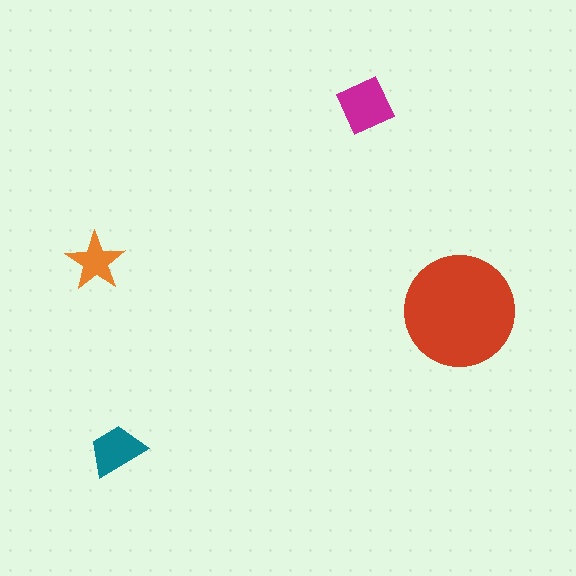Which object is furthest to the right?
The red circle is rightmost.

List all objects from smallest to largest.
The orange star, the teal trapezoid, the magenta square, the red circle.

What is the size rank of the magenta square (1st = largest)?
2nd.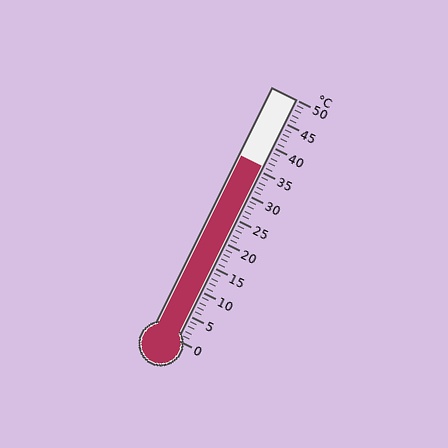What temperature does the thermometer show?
The thermometer shows approximately 36°C.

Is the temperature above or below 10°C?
The temperature is above 10°C.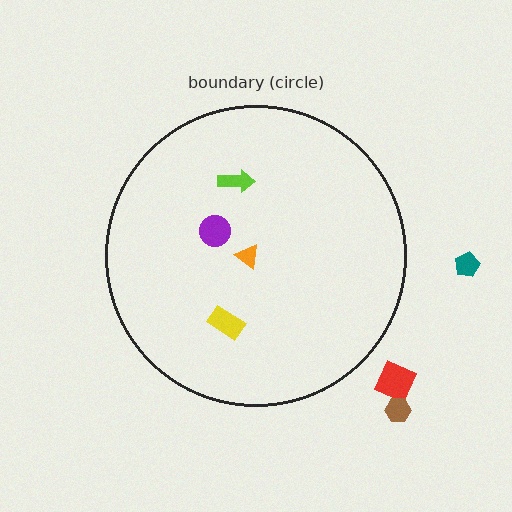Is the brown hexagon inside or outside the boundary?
Outside.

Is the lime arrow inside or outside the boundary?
Inside.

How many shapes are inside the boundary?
4 inside, 3 outside.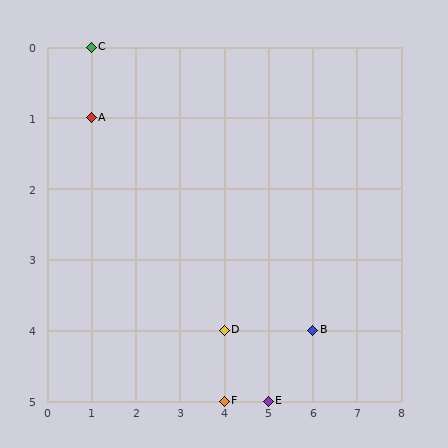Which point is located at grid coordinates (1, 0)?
Point C is at (1, 0).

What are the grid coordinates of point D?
Point D is at grid coordinates (4, 4).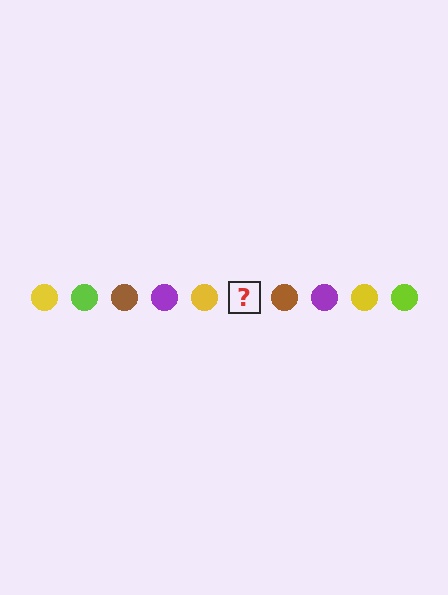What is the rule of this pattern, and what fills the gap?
The rule is that the pattern cycles through yellow, lime, brown, purple circles. The gap should be filled with a lime circle.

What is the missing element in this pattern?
The missing element is a lime circle.